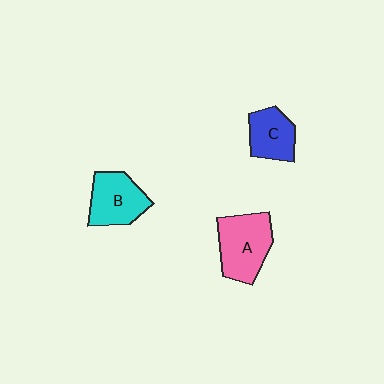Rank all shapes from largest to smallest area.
From largest to smallest: A (pink), B (cyan), C (blue).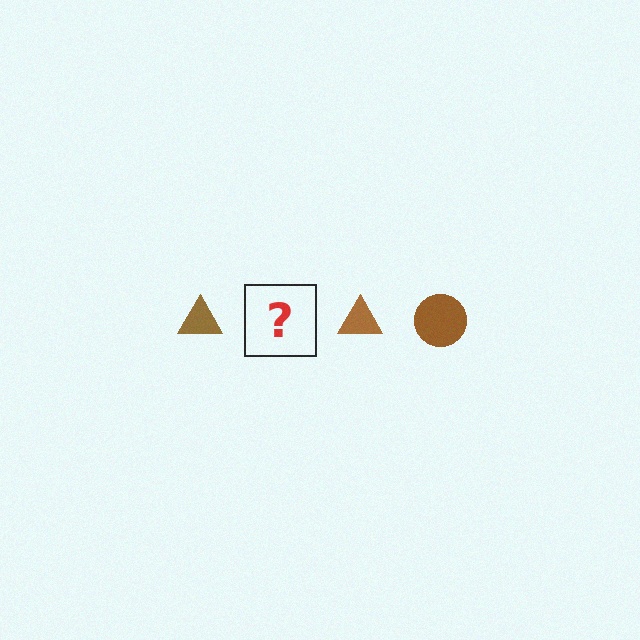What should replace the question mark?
The question mark should be replaced with a brown circle.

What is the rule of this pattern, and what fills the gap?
The rule is that the pattern cycles through triangle, circle shapes in brown. The gap should be filled with a brown circle.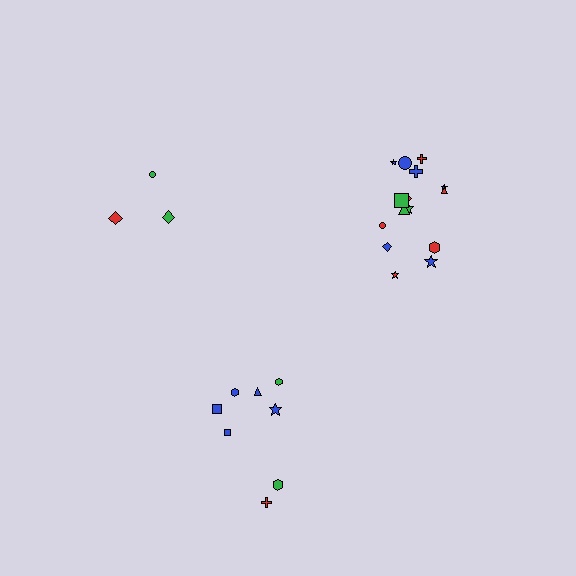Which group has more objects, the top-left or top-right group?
The top-right group.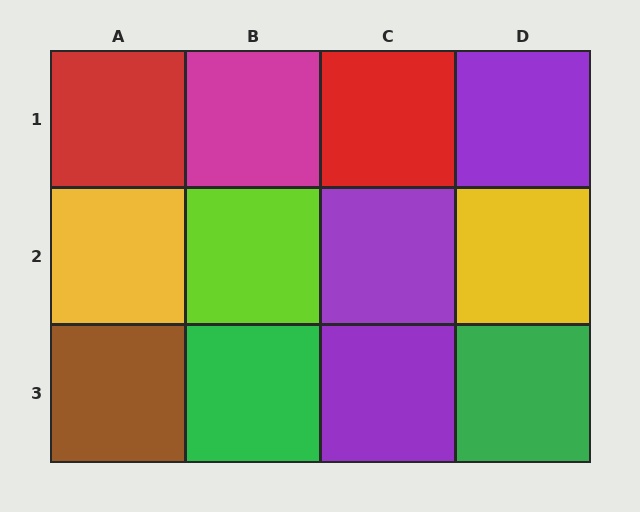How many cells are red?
2 cells are red.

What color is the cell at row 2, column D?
Yellow.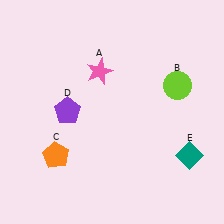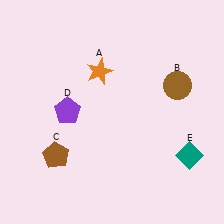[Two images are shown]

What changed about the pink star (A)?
In Image 1, A is pink. In Image 2, it changed to orange.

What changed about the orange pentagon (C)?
In Image 1, C is orange. In Image 2, it changed to brown.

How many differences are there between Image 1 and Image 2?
There are 3 differences between the two images.